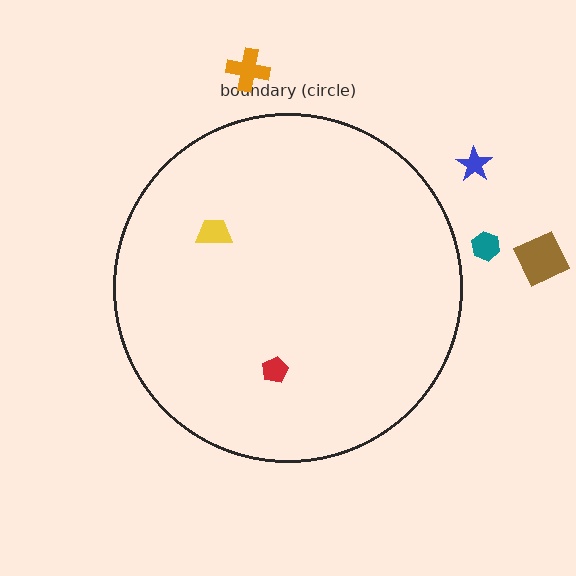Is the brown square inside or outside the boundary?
Outside.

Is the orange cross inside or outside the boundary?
Outside.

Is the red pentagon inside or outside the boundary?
Inside.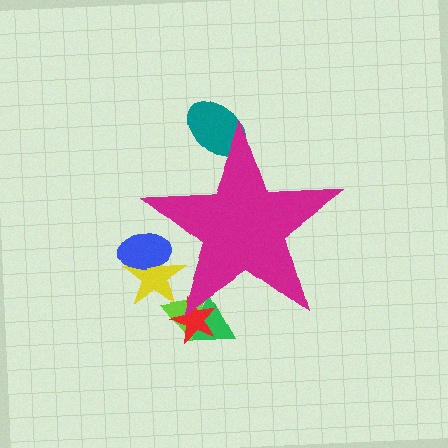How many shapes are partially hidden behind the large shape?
6 shapes are partially hidden.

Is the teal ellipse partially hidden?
Yes, the teal ellipse is partially hidden behind the magenta star.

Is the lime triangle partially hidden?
Yes, the lime triangle is partially hidden behind the magenta star.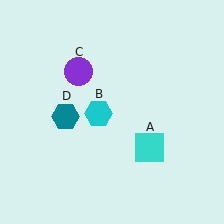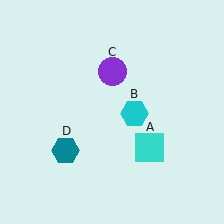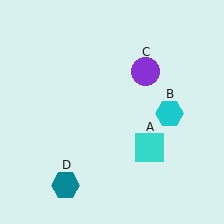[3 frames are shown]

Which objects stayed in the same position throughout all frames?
Cyan square (object A) remained stationary.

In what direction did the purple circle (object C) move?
The purple circle (object C) moved right.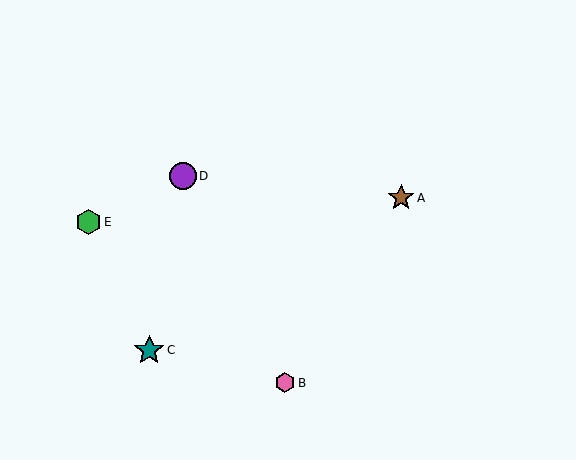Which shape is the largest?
The teal star (labeled C) is the largest.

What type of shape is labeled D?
Shape D is a purple circle.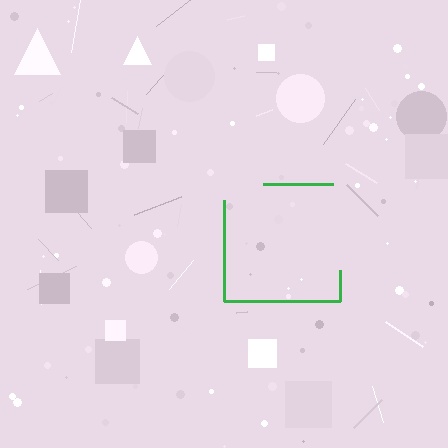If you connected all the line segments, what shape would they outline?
They would outline a square.